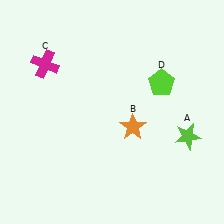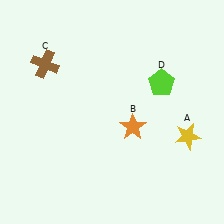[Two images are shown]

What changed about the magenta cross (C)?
In Image 1, C is magenta. In Image 2, it changed to brown.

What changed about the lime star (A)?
In Image 1, A is lime. In Image 2, it changed to yellow.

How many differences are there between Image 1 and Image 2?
There are 2 differences between the two images.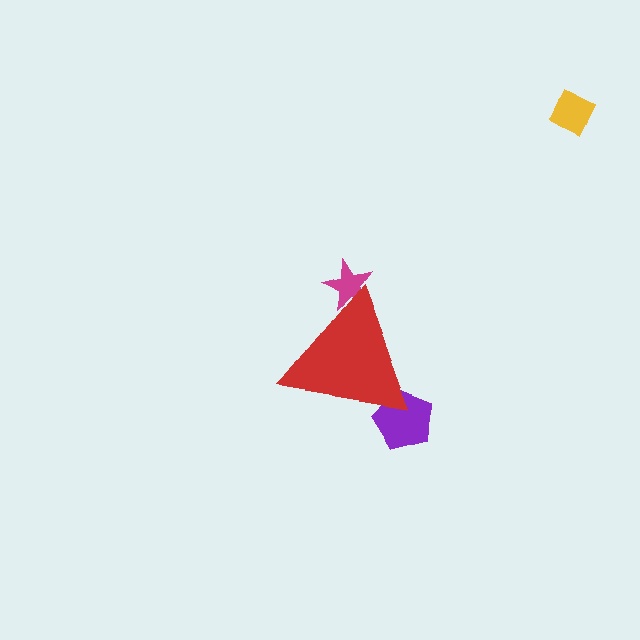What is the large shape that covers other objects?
A red triangle.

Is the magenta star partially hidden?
Yes, the magenta star is partially hidden behind the red triangle.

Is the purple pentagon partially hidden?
Yes, the purple pentagon is partially hidden behind the red triangle.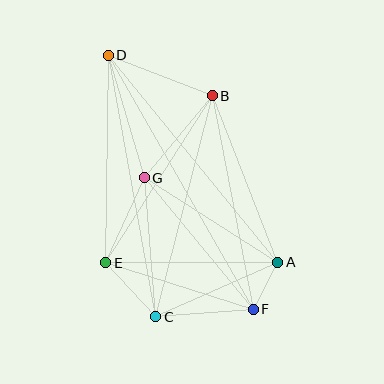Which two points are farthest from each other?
Points D and F are farthest from each other.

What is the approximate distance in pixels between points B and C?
The distance between B and C is approximately 228 pixels.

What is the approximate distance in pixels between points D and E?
The distance between D and E is approximately 208 pixels.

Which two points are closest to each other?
Points A and F are closest to each other.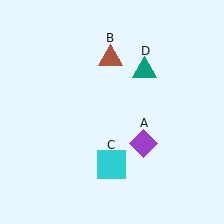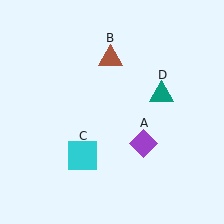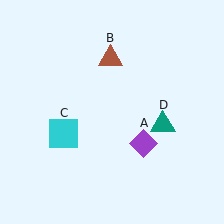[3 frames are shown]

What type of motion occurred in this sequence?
The cyan square (object C), teal triangle (object D) rotated clockwise around the center of the scene.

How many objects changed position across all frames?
2 objects changed position: cyan square (object C), teal triangle (object D).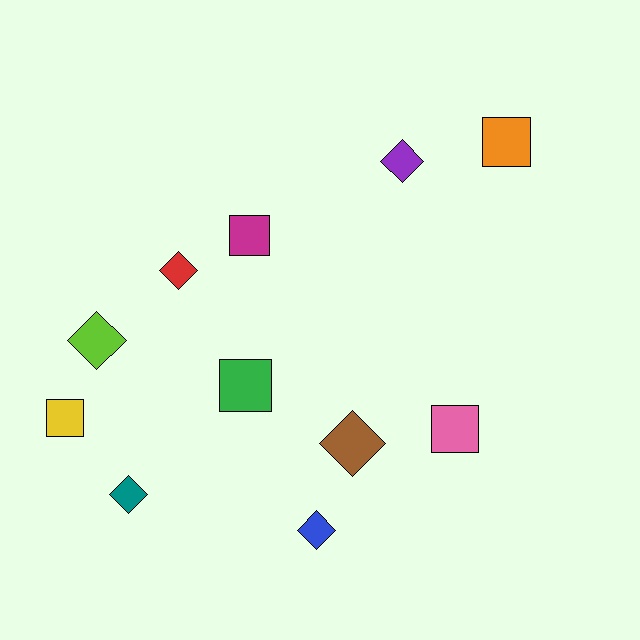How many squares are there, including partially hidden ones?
There are 5 squares.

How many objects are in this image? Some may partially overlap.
There are 11 objects.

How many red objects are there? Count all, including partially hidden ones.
There is 1 red object.